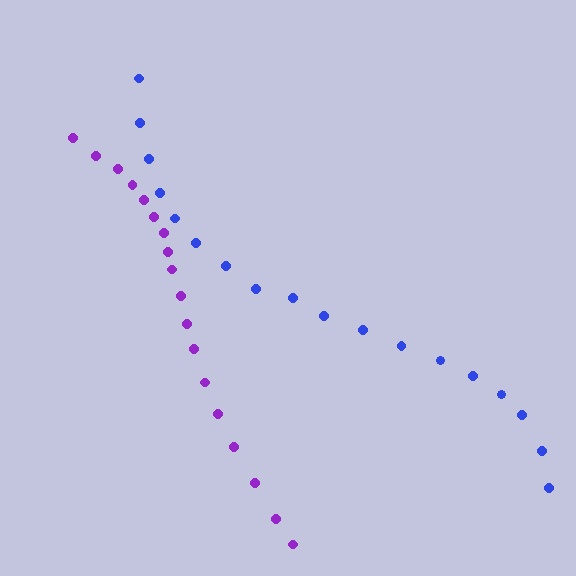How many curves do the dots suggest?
There are 2 distinct paths.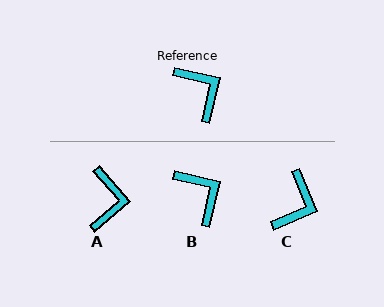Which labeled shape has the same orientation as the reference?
B.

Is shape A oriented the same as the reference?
No, it is off by about 36 degrees.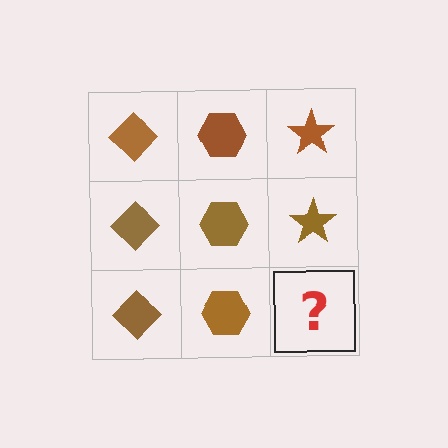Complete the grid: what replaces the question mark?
The question mark should be replaced with a brown star.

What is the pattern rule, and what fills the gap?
The rule is that each column has a consistent shape. The gap should be filled with a brown star.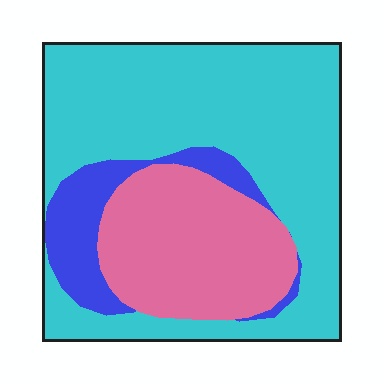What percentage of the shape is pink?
Pink takes up about one quarter (1/4) of the shape.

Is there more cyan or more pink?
Cyan.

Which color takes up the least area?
Blue, at roughly 10%.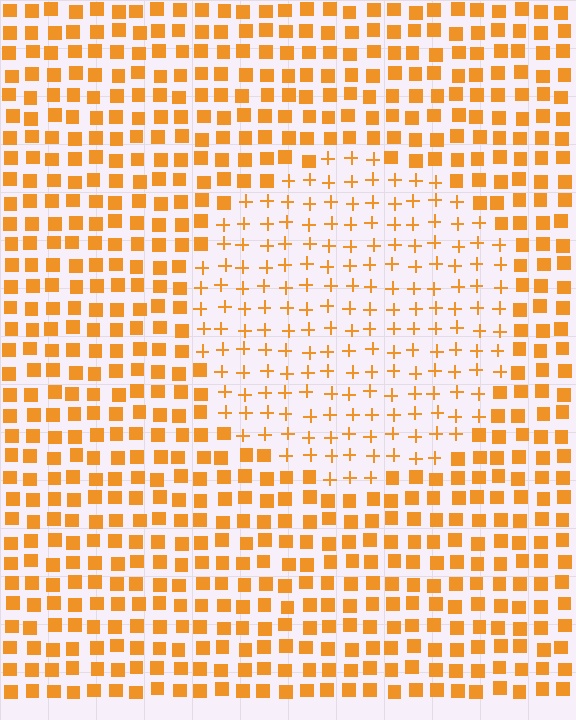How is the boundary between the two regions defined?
The boundary is defined by a change in element shape: plus signs inside vs. squares outside. All elements share the same color and spacing.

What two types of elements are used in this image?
The image uses plus signs inside the circle region and squares outside it.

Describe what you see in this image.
The image is filled with small orange elements arranged in a uniform grid. A circle-shaped region contains plus signs, while the surrounding area contains squares. The boundary is defined purely by the change in element shape.